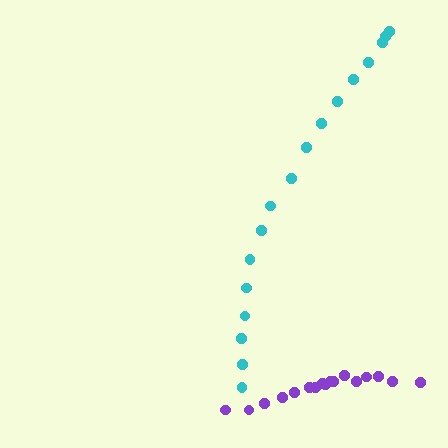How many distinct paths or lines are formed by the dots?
There are 2 distinct paths.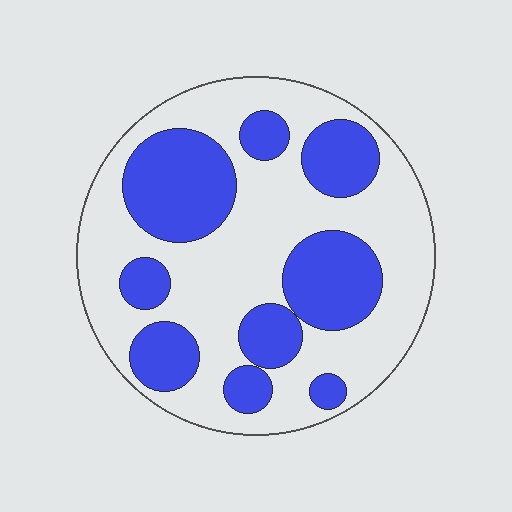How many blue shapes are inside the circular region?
9.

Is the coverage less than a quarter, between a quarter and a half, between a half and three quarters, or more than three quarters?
Between a quarter and a half.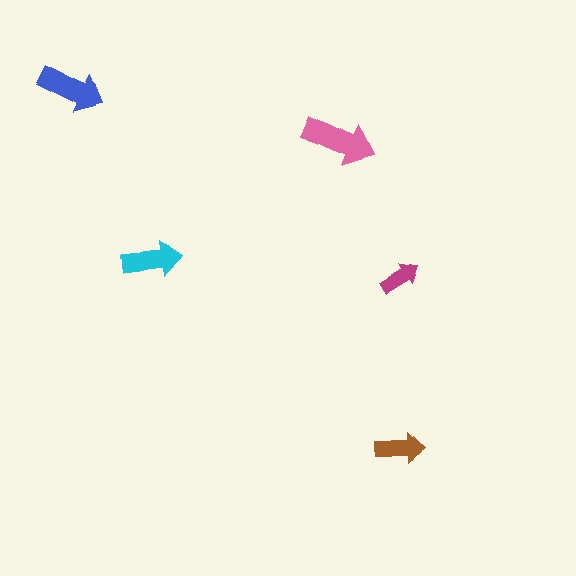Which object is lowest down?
The brown arrow is bottommost.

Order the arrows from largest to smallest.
the pink one, the blue one, the cyan one, the brown one, the magenta one.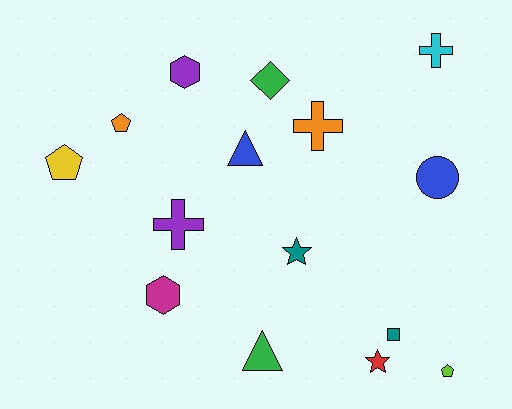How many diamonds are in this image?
There is 1 diamond.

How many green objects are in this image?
There are 2 green objects.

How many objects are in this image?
There are 15 objects.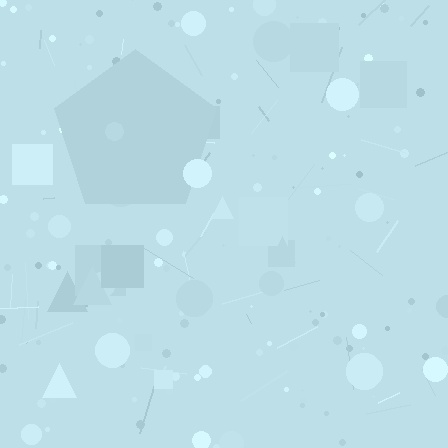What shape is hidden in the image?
A pentagon is hidden in the image.